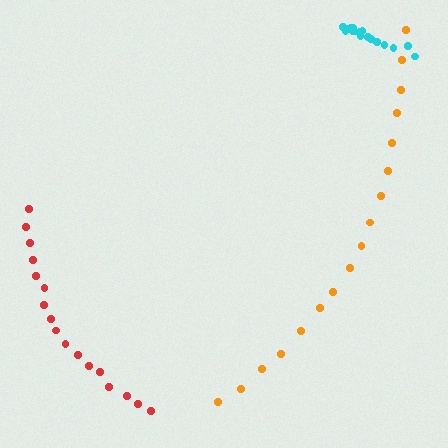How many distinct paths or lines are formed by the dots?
There are 3 distinct paths.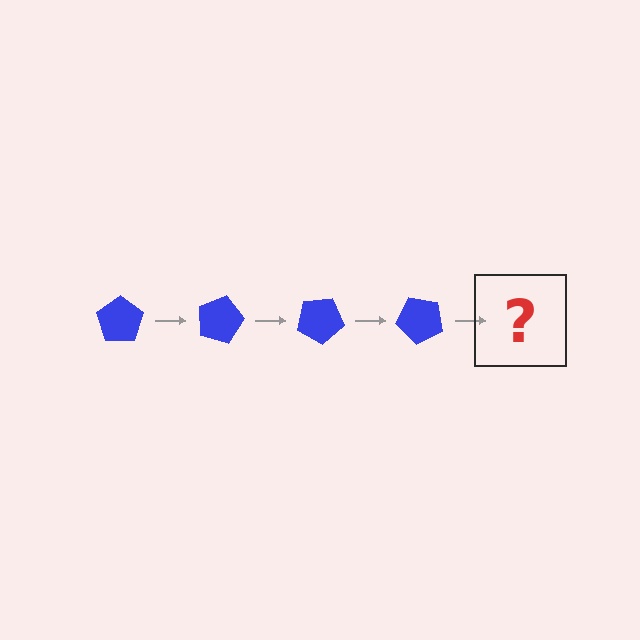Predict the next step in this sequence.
The next step is a blue pentagon rotated 60 degrees.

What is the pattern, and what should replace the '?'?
The pattern is that the pentagon rotates 15 degrees each step. The '?' should be a blue pentagon rotated 60 degrees.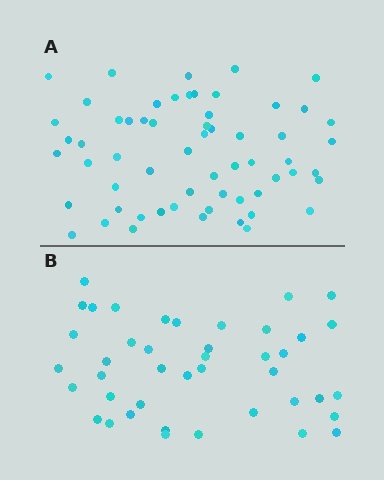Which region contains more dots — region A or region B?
Region A (the top region) has more dots.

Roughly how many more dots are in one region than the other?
Region A has approximately 20 more dots than region B.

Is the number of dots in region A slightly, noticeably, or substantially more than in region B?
Region A has noticeably more, but not dramatically so. The ratio is roughly 1.4 to 1.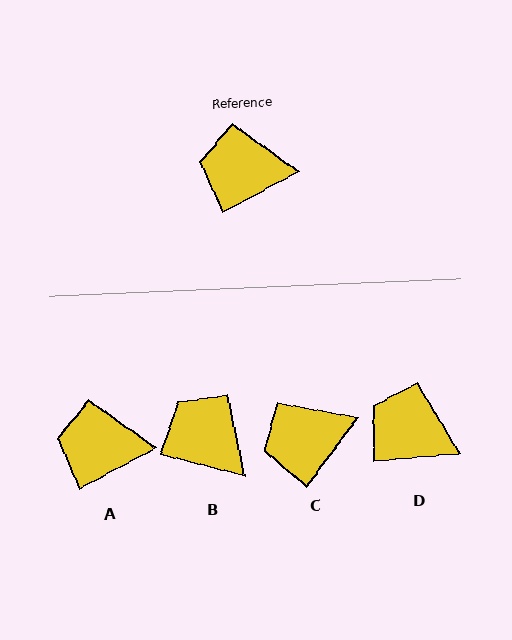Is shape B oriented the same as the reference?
No, it is off by about 42 degrees.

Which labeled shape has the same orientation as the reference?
A.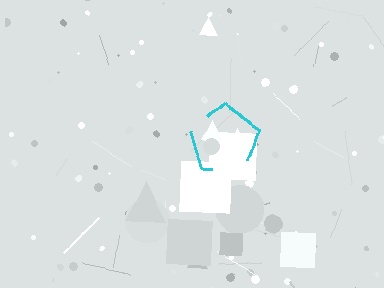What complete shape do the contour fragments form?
The contour fragments form a pentagon.